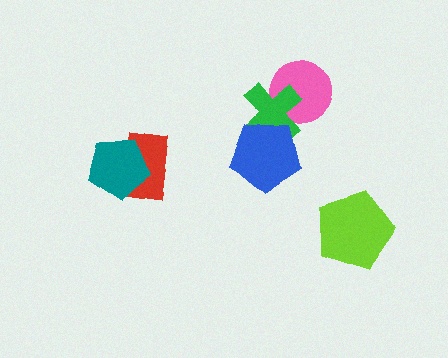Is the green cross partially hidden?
Yes, it is partially covered by another shape.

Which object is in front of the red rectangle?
The teal pentagon is in front of the red rectangle.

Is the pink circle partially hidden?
Yes, it is partially covered by another shape.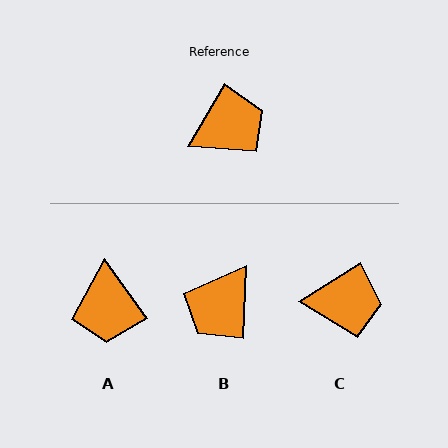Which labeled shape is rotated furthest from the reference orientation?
B, about 152 degrees away.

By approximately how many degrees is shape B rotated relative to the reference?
Approximately 152 degrees clockwise.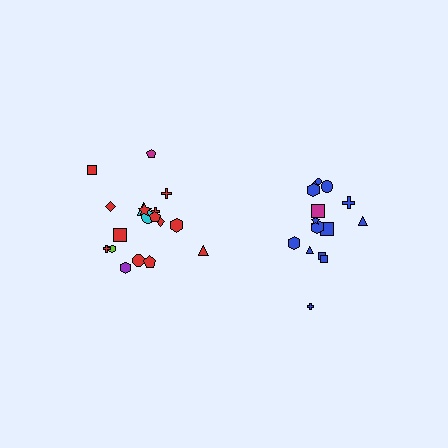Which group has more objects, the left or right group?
The left group.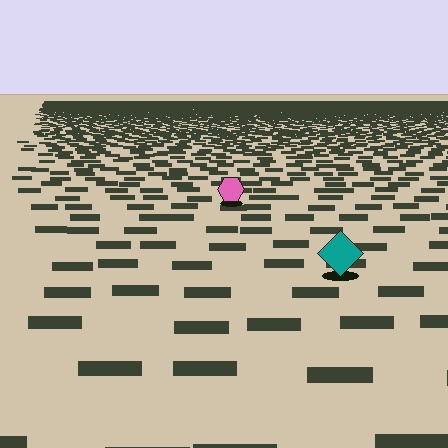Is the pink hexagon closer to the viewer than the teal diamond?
No. The teal diamond is closer — you can tell from the texture gradient: the ground texture is coarser near it.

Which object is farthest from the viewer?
The pink hexagon is farthest from the viewer. It appears smaller and the ground texture around it is denser.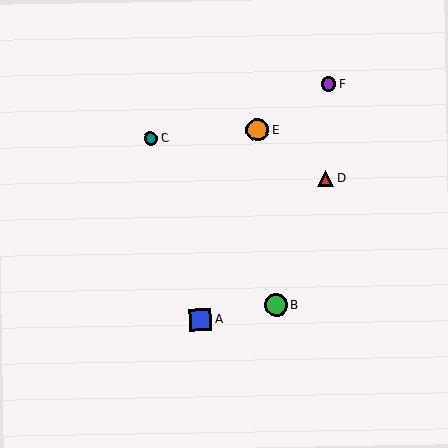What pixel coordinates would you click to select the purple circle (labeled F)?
Click at (328, 84) to select the purple circle F.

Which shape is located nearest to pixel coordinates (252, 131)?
The orange circle (labeled E) at (258, 130) is nearest to that location.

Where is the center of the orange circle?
The center of the orange circle is at (258, 130).